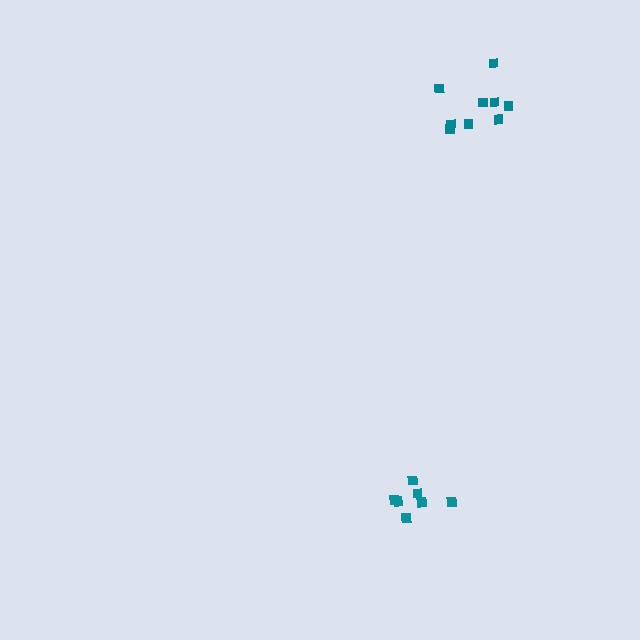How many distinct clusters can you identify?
There are 2 distinct clusters.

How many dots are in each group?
Group 1: 9 dots, Group 2: 7 dots (16 total).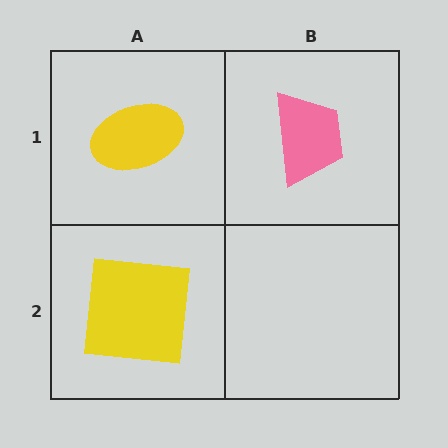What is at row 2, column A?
A yellow square.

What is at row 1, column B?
A pink trapezoid.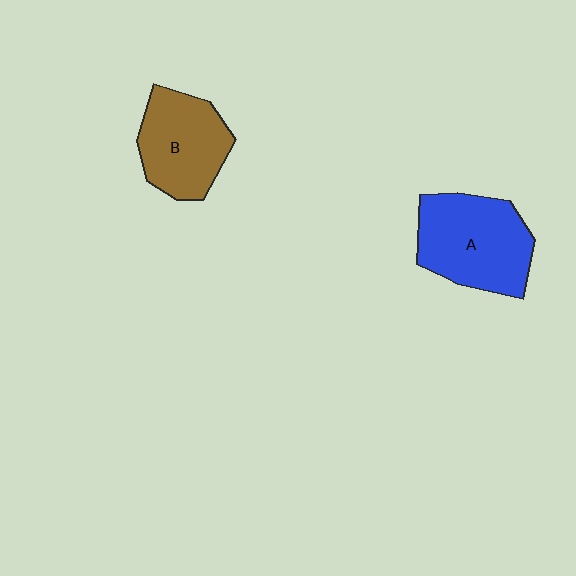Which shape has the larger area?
Shape A (blue).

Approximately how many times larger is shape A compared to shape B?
Approximately 1.2 times.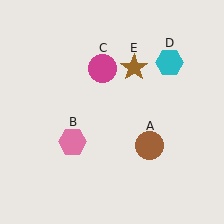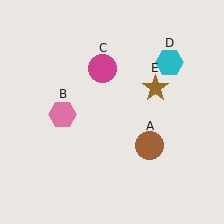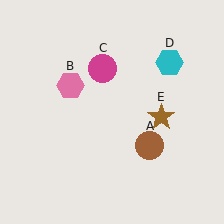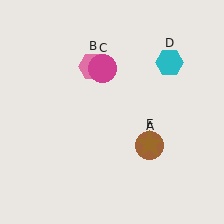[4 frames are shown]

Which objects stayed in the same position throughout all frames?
Brown circle (object A) and magenta circle (object C) and cyan hexagon (object D) remained stationary.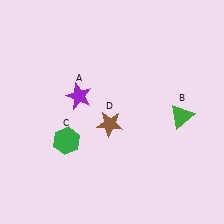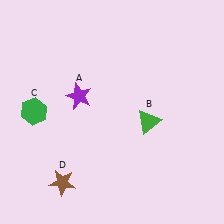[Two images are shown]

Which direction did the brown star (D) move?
The brown star (D) moved down.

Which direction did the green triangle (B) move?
The green triangle (B) moved left.